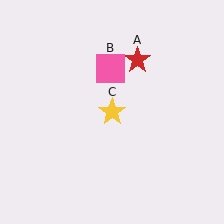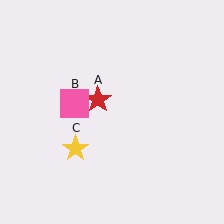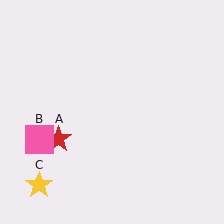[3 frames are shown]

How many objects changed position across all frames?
3 objects changed position: red star (object A), pink square (object B), yellow star (object C).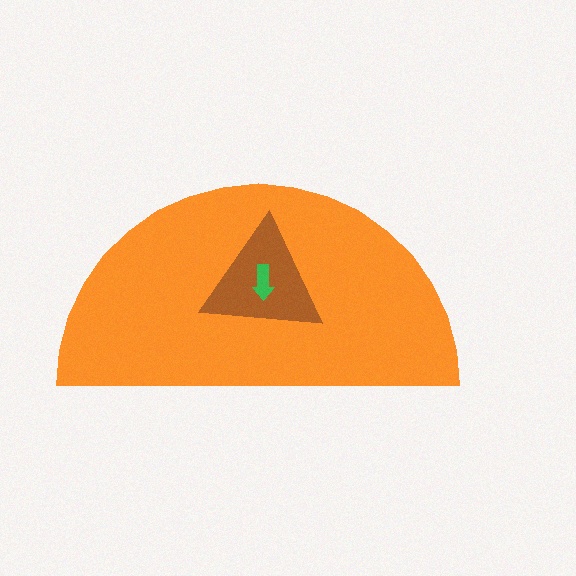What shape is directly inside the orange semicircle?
The brown triangle.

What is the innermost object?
The green arrow.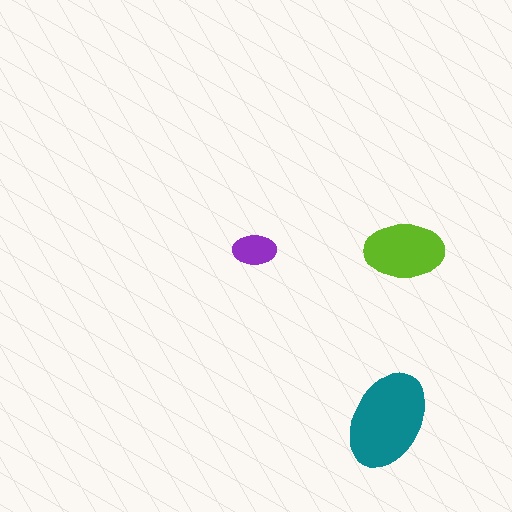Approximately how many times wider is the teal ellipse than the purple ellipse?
About 2.5 times wider.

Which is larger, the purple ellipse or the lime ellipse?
The lime one.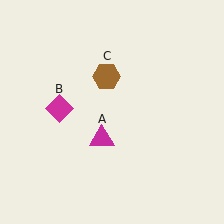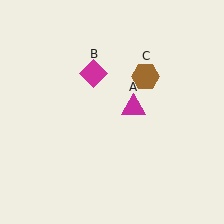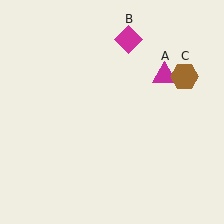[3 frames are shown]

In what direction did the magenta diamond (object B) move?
The magenta diamond (object B) moved up and to the right.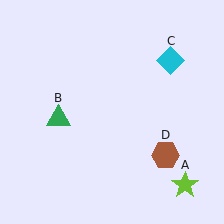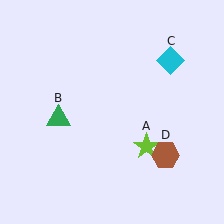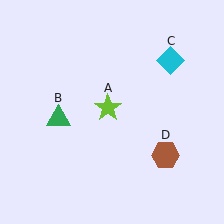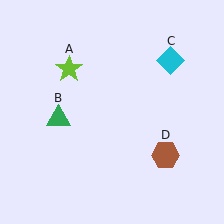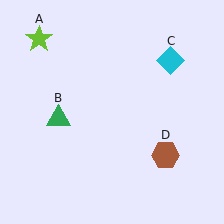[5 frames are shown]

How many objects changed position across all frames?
1 object changed position: lime star (object A).